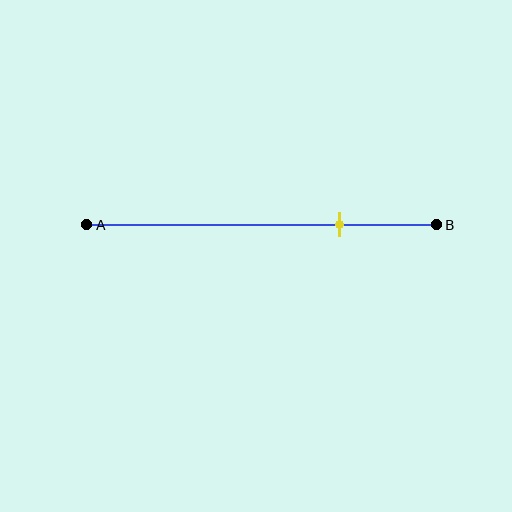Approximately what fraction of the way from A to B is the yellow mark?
The yellow mark is approximately 70% of the way from A to B.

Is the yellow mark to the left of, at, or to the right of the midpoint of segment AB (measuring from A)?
The yellow mark is to the right of the midpoint of segment AB.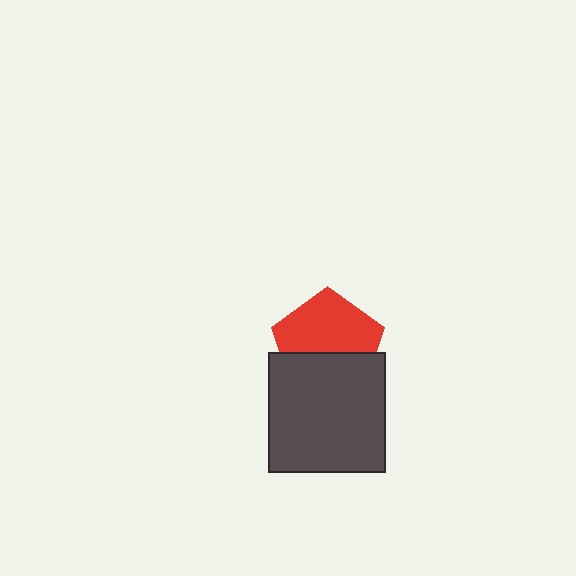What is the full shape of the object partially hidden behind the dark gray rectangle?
The partially hidden object is a red pentagon.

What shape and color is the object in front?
The object in front is a dark gray rectangle.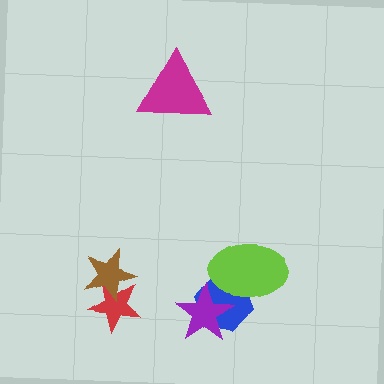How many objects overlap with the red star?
1 object overlaps with the red star.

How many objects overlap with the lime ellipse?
2 objects overlap with the lime ellipse.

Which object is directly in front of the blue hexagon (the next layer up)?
The purple star is directly in front of the blue hexagon.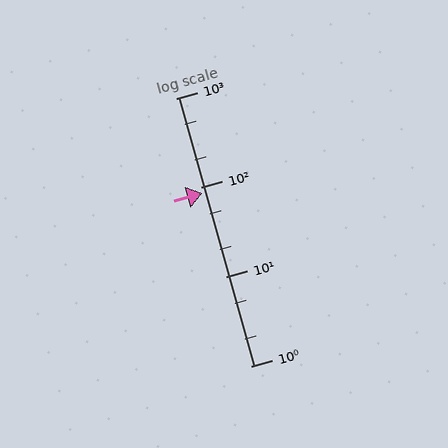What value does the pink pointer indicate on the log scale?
The pointer indicates approximately 87.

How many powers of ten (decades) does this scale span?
The scale spans 3 decades, from 1 to 1000.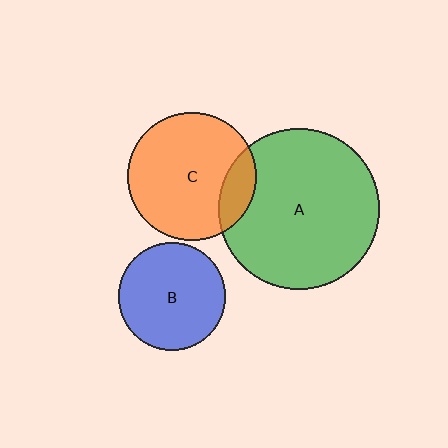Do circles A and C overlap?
Yes.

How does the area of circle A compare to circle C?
Approximately 1.6 times.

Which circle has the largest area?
Circle A (green).